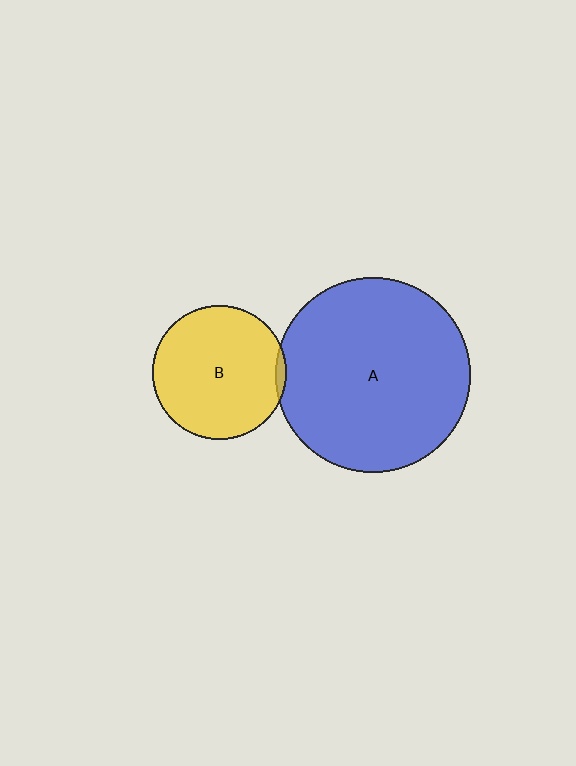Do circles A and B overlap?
Yes.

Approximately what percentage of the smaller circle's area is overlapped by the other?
Approximately 5%.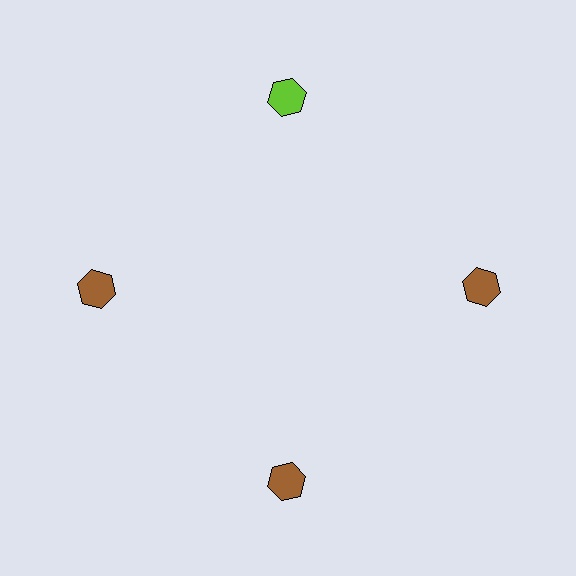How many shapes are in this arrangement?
There are 4 shapes arranged in a ring pattern.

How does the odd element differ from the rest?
It has a different color: lime instead of brown.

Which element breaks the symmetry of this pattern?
The lime hexagon at roughly the 12 o'clock position breaks the symmetry. All other shapes are brown hexagons.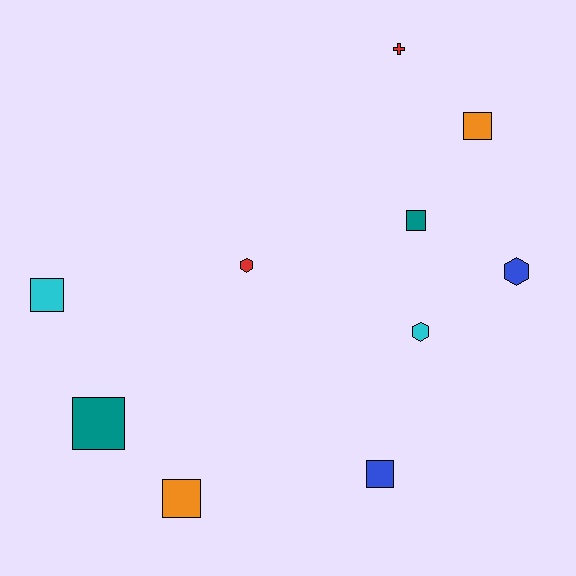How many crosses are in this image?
There is 1 cross.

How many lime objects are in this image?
There are no lime objects.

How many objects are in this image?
There are 10 objects.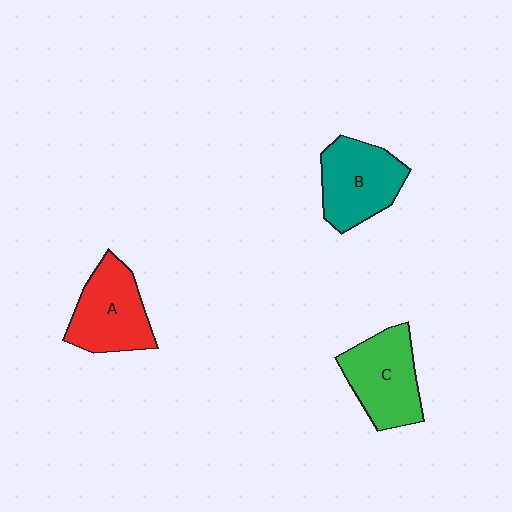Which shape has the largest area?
Shape C (green).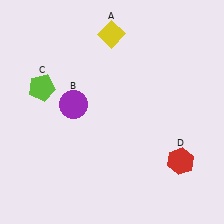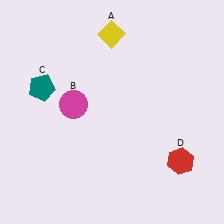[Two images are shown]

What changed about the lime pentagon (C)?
In Image 1, C is lime. In Image 2, it changed to teal.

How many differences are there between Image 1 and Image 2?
There are 2 differences between the two images.